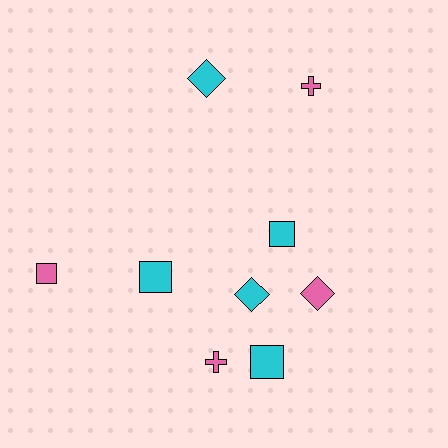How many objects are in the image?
There are 9 objects.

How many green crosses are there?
There are no green crosses.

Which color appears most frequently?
Cyan, with 5 objects.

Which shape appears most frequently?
Square, with 4 objects.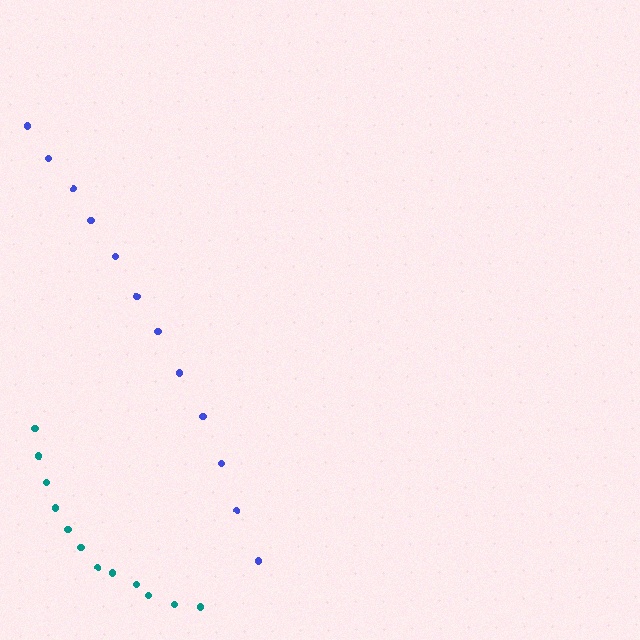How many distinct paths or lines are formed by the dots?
There are 2 distinct paths.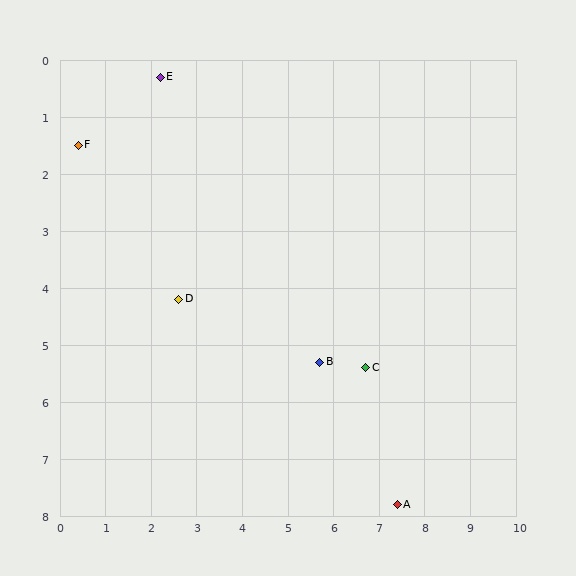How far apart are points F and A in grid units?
Points F and A are about 9.4 grid units apart.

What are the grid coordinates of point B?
Point B is at approximately (5.7, 5.3).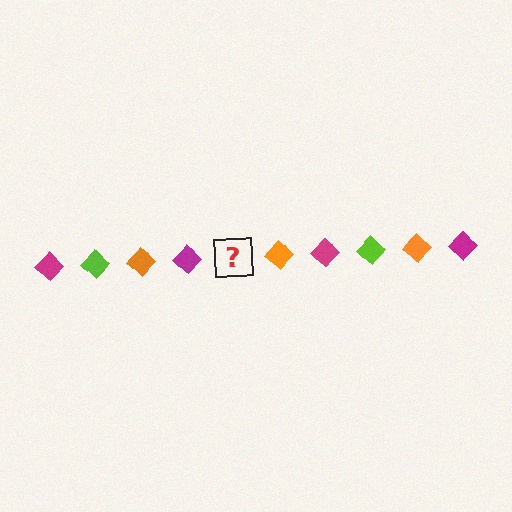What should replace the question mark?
The question mark should be replaced with a lime diamond.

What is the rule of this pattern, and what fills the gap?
The rule is that the pattern cycles through magenta, lime, orange diamonds. The gap should be filled with a lime diamond.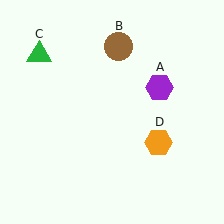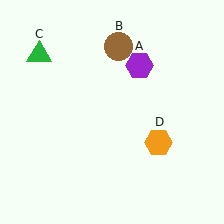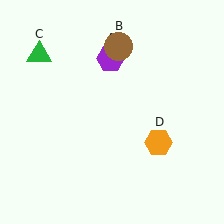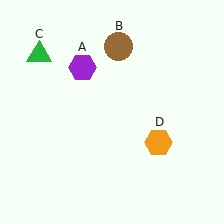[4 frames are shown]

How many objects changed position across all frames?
1 object changed position: purple hexagon (object A).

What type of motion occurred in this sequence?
The purple hexagon (object A) rotated counterclockwise around the center of the scene.